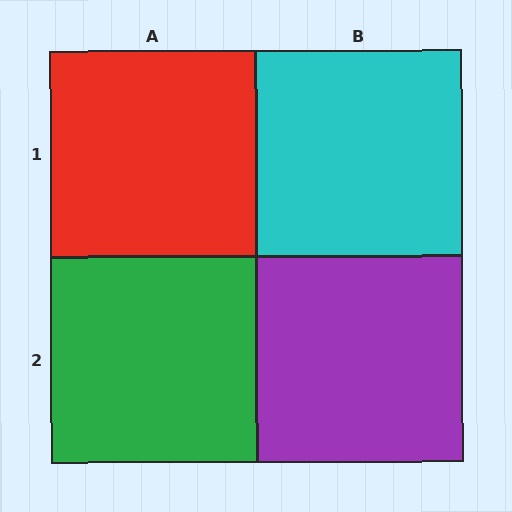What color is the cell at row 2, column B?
Purple.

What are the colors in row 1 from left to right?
Red, cyan.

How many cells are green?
1 cell is green.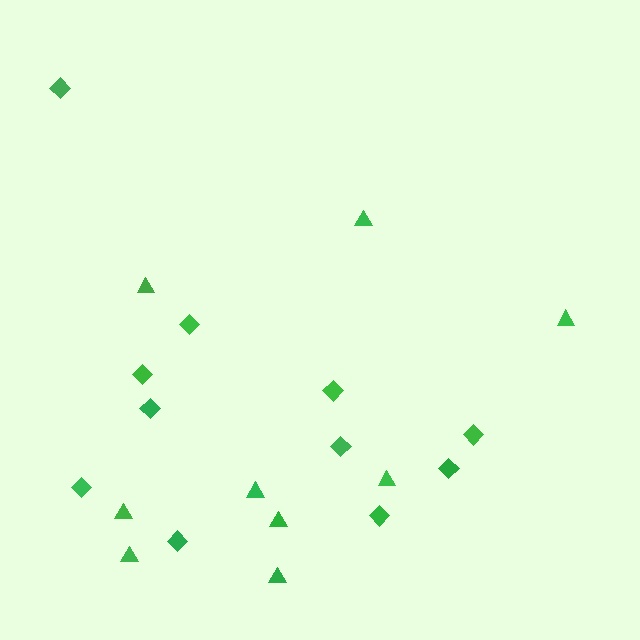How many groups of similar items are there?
There are 2 groups: one group of triangles (9) and one group of diamonds (11).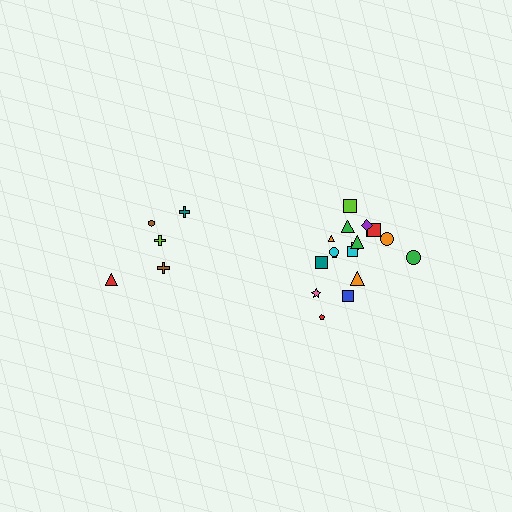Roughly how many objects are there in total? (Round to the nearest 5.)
Roughly 25 objects in total.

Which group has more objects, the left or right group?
The right group.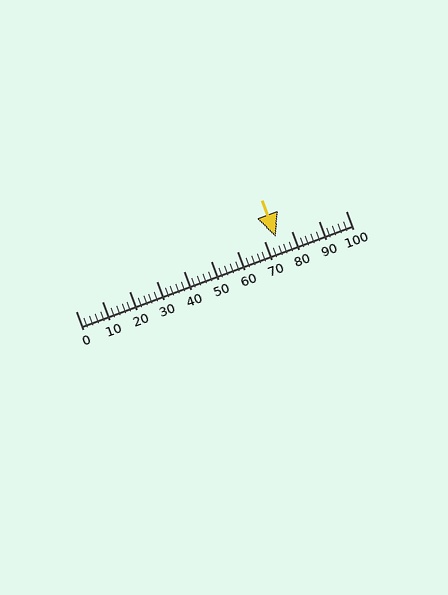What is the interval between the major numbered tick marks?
The major tick marks are spaced 10 units apart.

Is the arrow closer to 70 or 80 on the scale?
The arrow is closer to 70.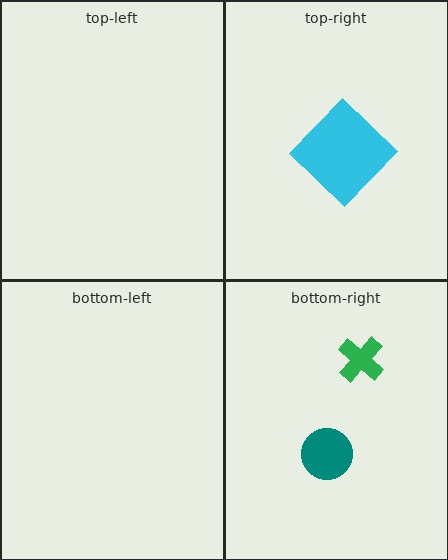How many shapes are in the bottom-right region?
2.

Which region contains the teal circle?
The bottom-right region.